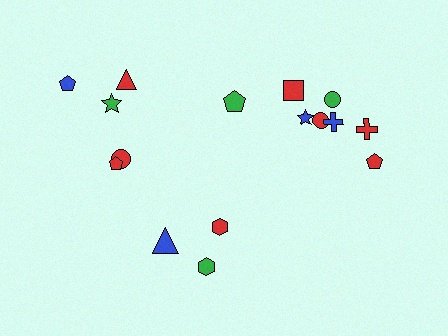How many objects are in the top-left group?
There are 5 objects.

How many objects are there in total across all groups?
There are 16 objects.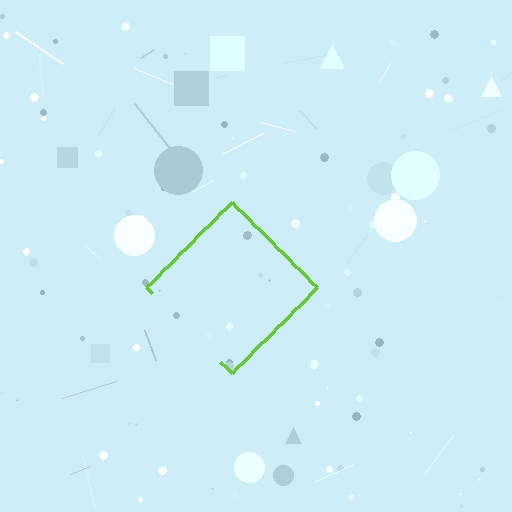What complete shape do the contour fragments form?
The contour fragments form a diamond.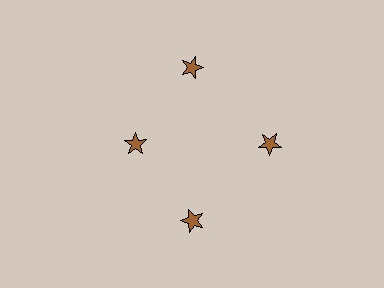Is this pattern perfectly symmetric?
No. The 4 brown stars are arranged in a ring, but one element near the 9 o'clock position is pulled inward toward the center, breaking the 4-fold rotational symmetry.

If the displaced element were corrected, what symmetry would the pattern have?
It would have 4-fold rotational symmetry — the pattern would map onto itself every 90 degrees.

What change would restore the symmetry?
The symmetry would be restored by moving it outward, back onto the ring so that all 4 stars sit at equal angles and equal distance from the center.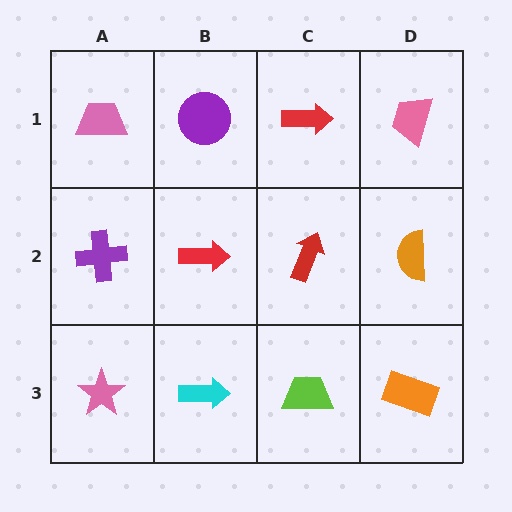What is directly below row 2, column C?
A lime trapezoid.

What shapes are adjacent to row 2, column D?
A pink trapezoid (row 1, column D), an orange rectangle (row 3, column D), a red arrow (row 2, column C).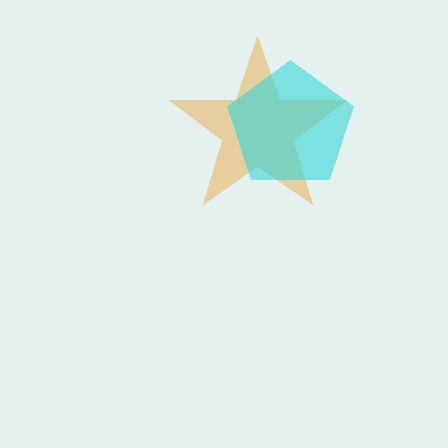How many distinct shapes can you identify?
There are 2 distinct shapes: an orange star, a cyan pentagon.